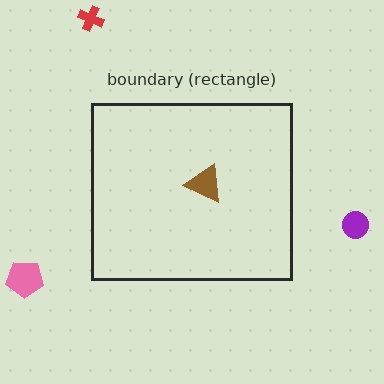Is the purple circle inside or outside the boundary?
Outside.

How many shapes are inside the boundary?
1 inside, 3 outside.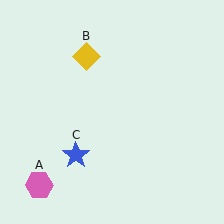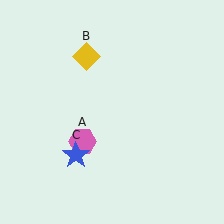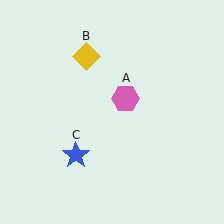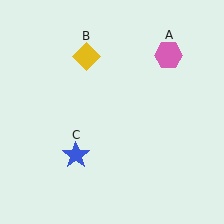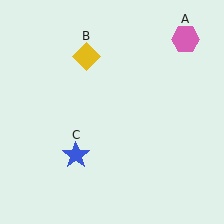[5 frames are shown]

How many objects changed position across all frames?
1 object changed position: pink hexagon (object A).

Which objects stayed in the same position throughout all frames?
Yellow diamond (object B) and blue star (object C) remained stationary.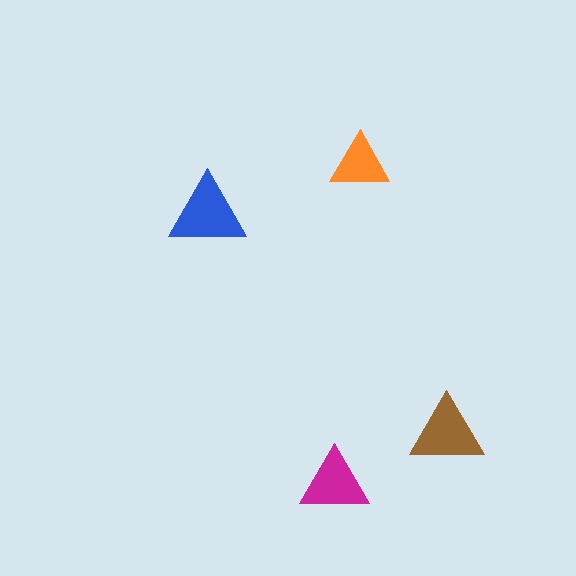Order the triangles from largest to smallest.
the blue one, the brown one, the magenta one, the orange one.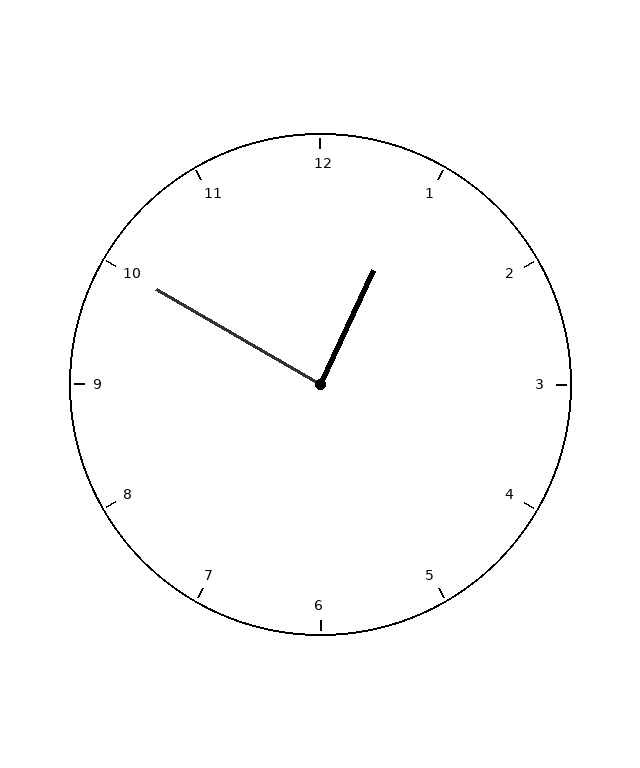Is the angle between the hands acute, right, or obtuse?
It is right.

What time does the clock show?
12:50.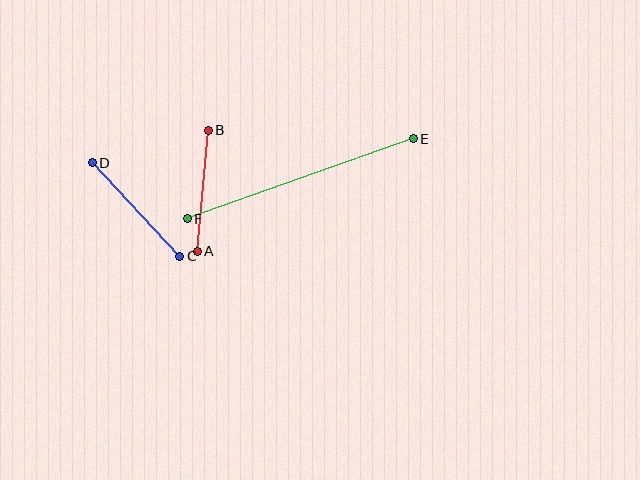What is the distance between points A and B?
The distance is approximately 121 pixels.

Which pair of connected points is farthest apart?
Points E and F are farthest apart.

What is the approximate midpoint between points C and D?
The midpoint is at approximately (136, 210) pixels.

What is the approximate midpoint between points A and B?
The midpoint is at approximately (203, 191) pixels.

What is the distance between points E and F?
The distance is approximately 240 pixels.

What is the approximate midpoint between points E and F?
The midpoint is at approximately (300, 179) pixels.